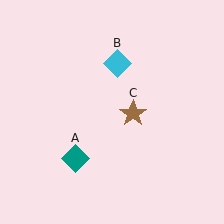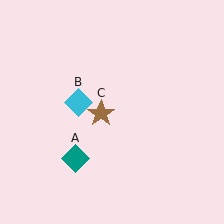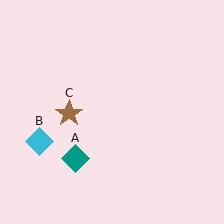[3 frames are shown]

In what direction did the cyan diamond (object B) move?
The cyan diamond (object B) moved down and to the left.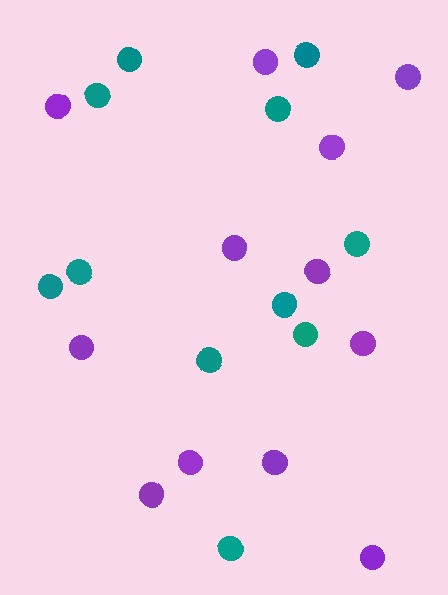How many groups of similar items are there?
There are 2 groups: one group of purple circles (12) and one group of teal circles (11).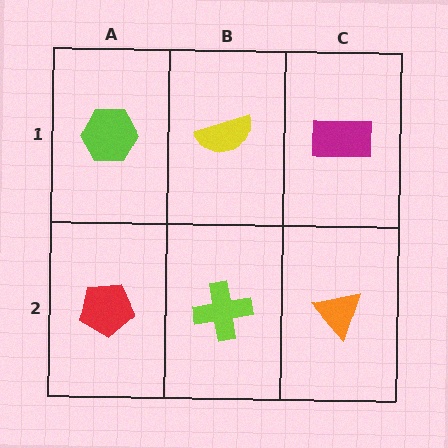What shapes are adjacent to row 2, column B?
A yellow semicircle (row 1, column B), a red pentagon (row 2, column A), an orange triangle (row 2, column C).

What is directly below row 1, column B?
A lime cross.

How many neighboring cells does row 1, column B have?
3.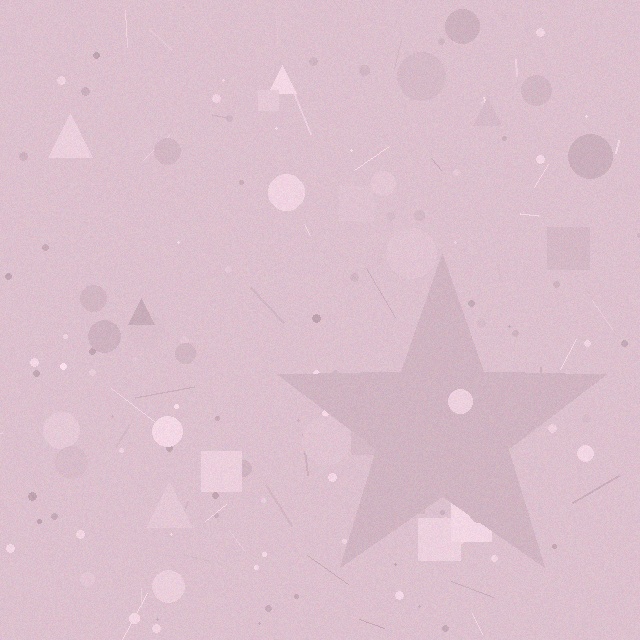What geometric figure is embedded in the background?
A star is embedded in the background.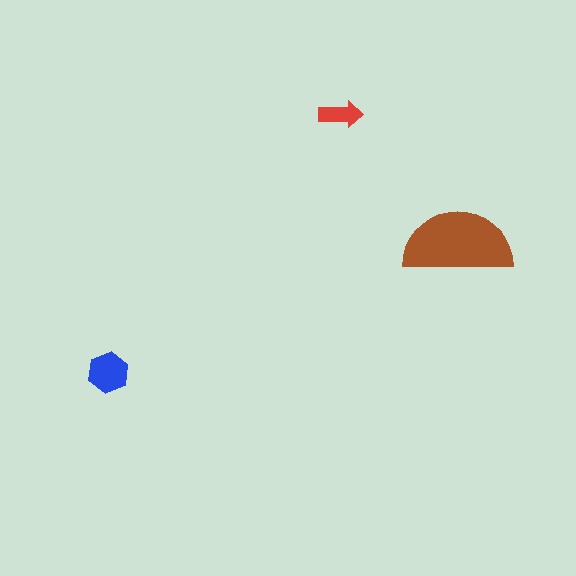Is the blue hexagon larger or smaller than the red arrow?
Larger.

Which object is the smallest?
The red arrow.